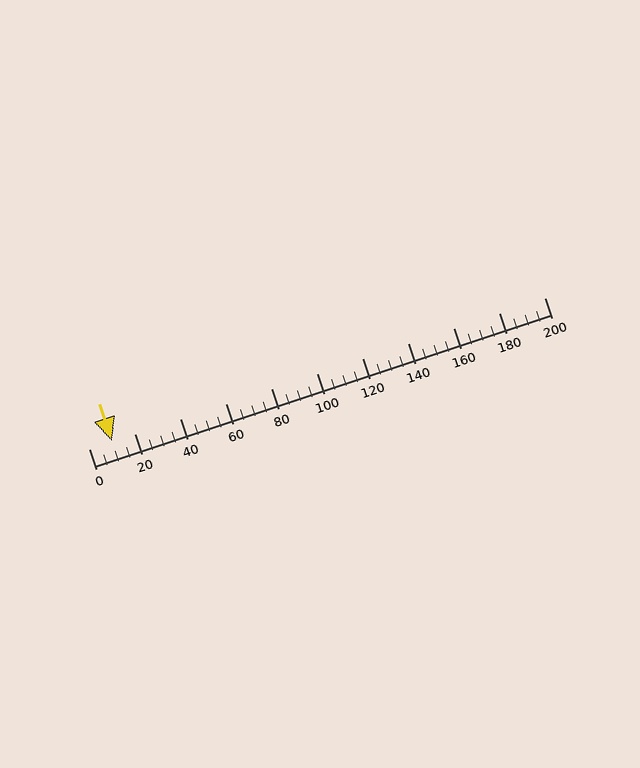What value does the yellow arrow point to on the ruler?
The yellow arrow points to approximately 10.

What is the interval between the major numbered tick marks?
The major tick marks are spaced 20 units apart.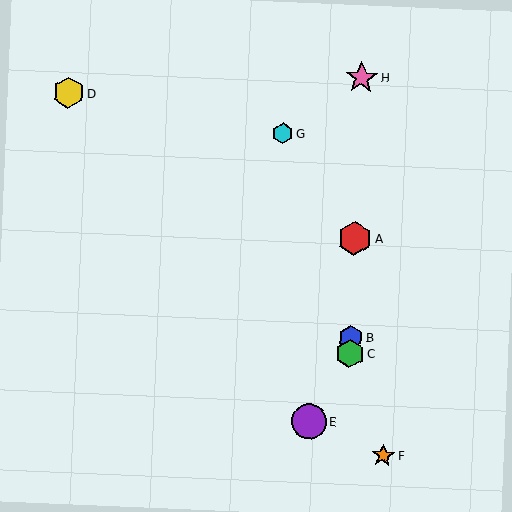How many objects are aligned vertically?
4 objects (A, B, C, H) are aligned vertically.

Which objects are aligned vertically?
Objects A, B, C, H are aligned vertically.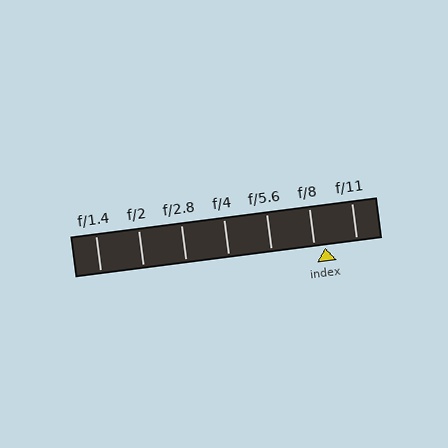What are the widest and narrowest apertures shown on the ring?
The widest aperture shown is f/1.4 and the narrowest is f/11.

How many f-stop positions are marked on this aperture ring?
There are 7 f-stop positions marked.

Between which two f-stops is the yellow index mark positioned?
The index mark is between f/8 and f/11.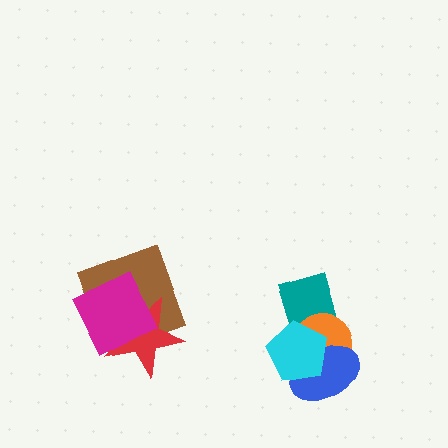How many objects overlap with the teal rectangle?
3 objects overlap with the teal rectangle.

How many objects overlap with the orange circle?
3 objects overlap with the orange circle.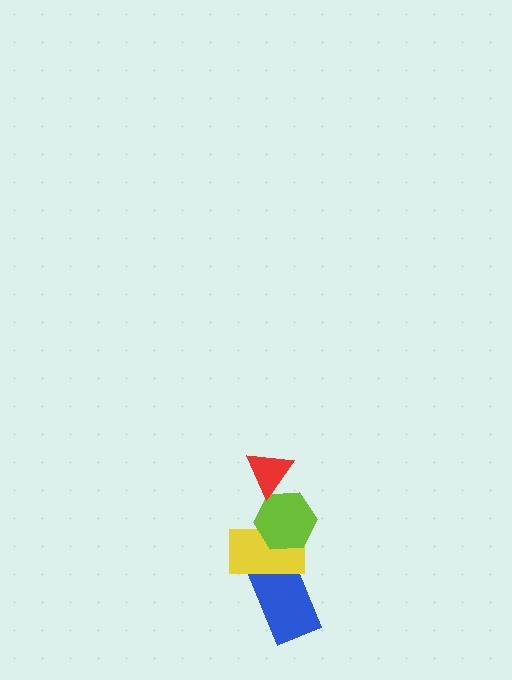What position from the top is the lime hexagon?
The lime hexagon is 2nd from the top.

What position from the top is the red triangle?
The red triangle is 1st from the top.